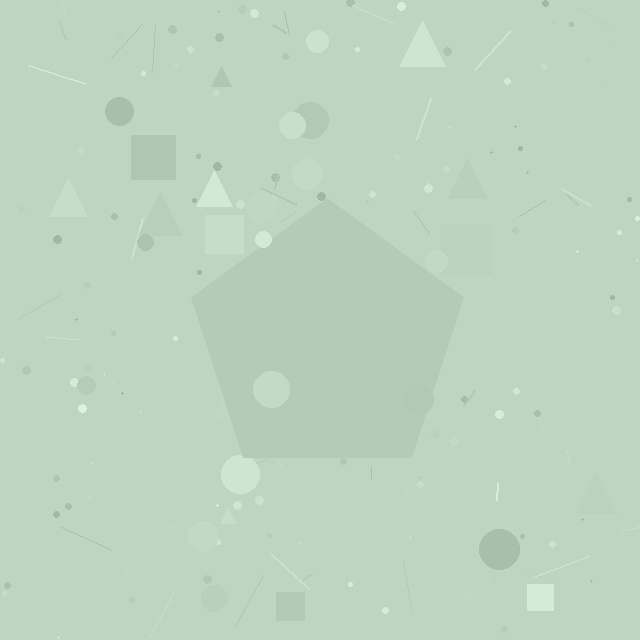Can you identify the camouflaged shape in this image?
The camouflaged shape is a pentagon.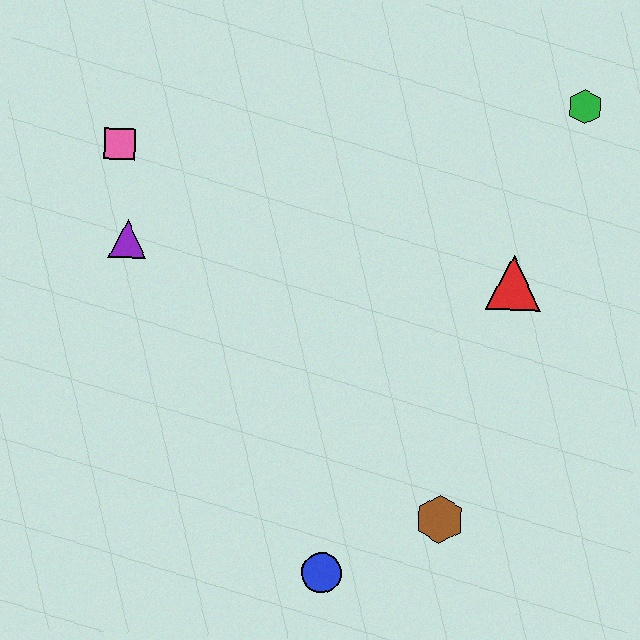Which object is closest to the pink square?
The purple triangle is closest to the pink square.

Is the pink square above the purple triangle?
Yes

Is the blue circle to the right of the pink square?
Yes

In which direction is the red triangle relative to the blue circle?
The red triangle is above the blue circle.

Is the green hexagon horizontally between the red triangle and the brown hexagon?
No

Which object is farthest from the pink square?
The brown hexagon is farthest from the pink square.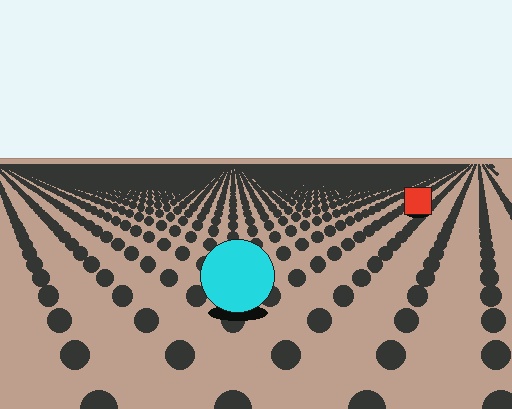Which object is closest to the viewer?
The cyan circle is closest. The texture marks near it are larger and more spread out.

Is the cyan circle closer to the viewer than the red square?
Yes. The cyan circle is closer — you can tell from the texture gradient: the ground texture is coarser near it.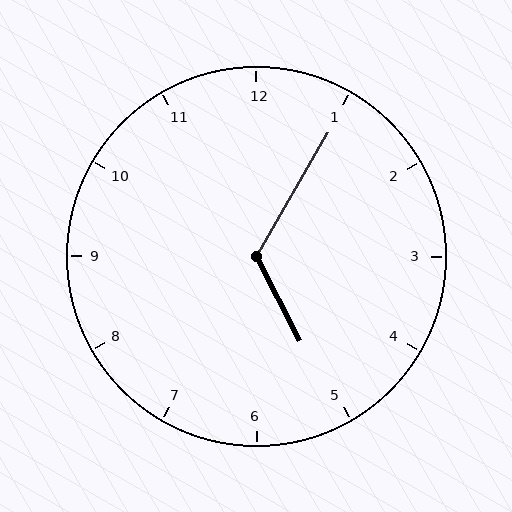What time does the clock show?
5:05.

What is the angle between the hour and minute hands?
Approximately 122 degrees.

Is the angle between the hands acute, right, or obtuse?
It is obtuse.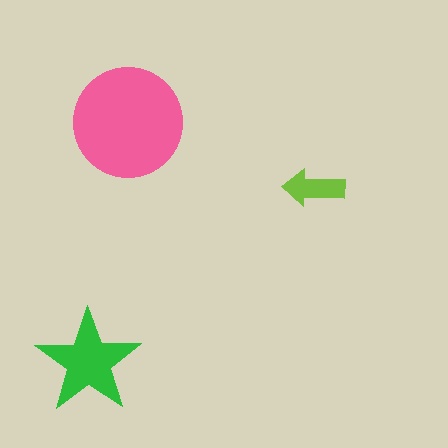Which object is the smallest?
The lime arrow.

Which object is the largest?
The pink circle.